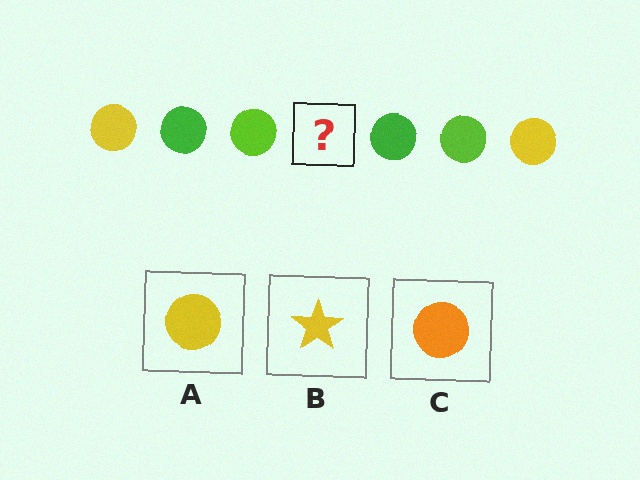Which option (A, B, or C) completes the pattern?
A.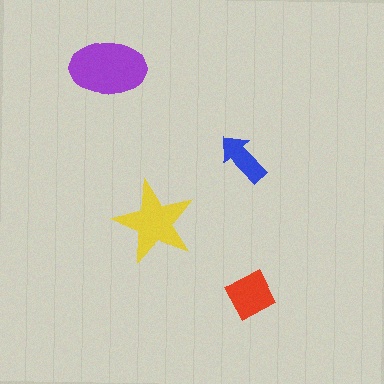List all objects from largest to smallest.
The purple ellipse, the yellow star, the red diamond, the blue arrow.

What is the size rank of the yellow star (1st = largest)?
2nd.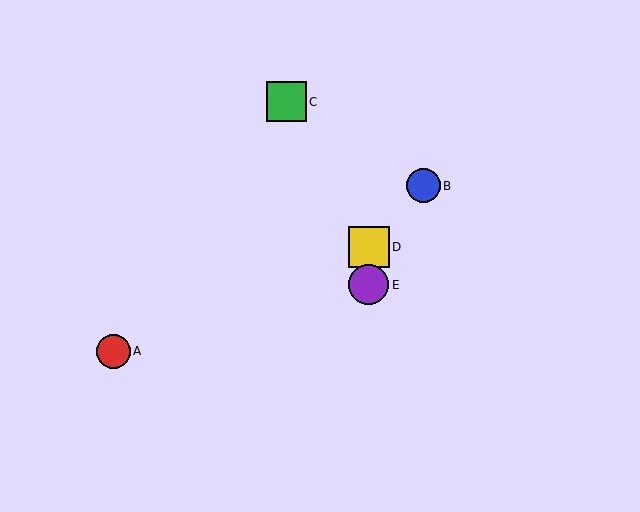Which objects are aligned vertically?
Objects D, E are aligned vertically.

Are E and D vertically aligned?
Yes, both are at x≈369.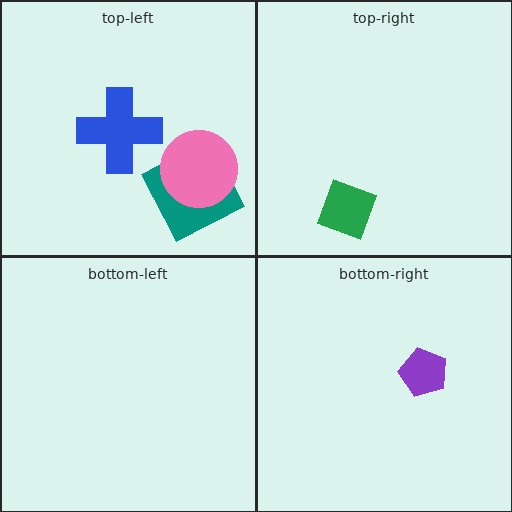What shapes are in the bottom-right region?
The purple pentagon.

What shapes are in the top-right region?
The green diamond.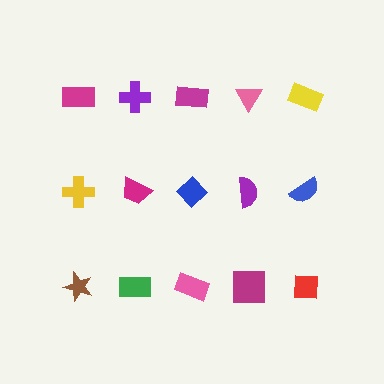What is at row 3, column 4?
A magenta square.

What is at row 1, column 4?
A pink triangle.